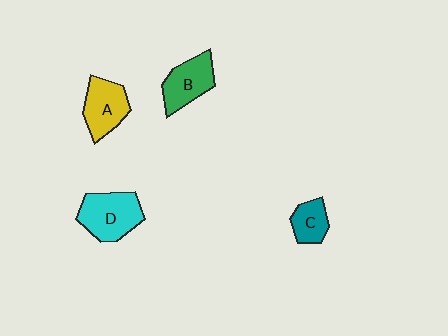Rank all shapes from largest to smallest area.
From largest to smallest: D (cyan), B (green), A (yellow), C (teal).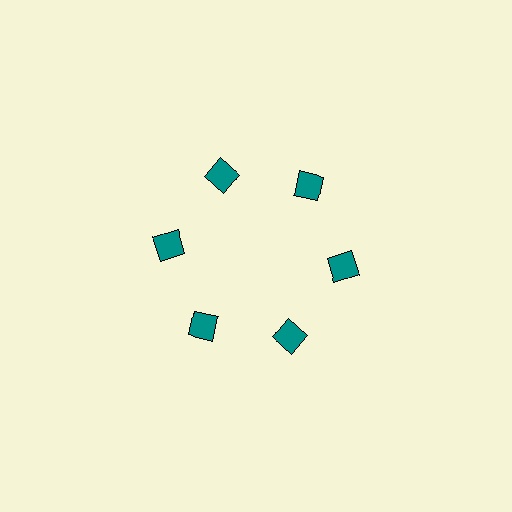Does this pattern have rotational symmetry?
Yes, this pattern has 6-fold rotational symmetry. It looks the same after rotating 60 degrees around the center.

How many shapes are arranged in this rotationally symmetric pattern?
There are 6 shapes, arranged in 6 groups of 1.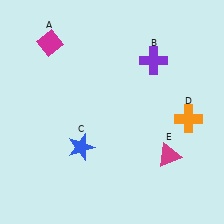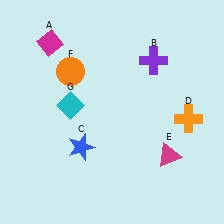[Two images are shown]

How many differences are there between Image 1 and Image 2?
There are 2 differences between the two images.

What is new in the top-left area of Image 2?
An orange circle (F) was added in the top-left area of Image 2.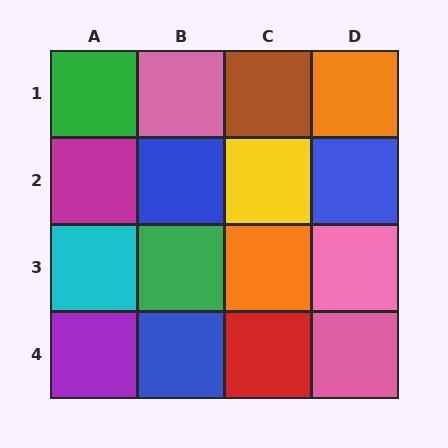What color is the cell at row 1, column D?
Orange.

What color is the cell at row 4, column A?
Purple.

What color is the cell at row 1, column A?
Green.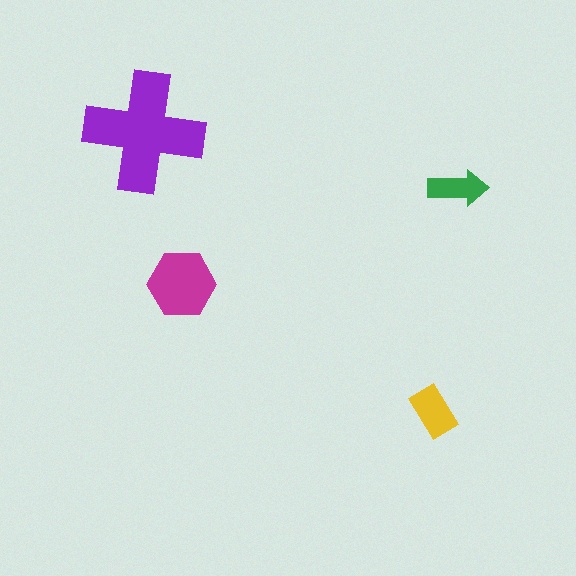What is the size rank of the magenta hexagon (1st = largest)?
2nd.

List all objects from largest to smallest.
The purple cross, the magenta hexagon, the yellow rectangle, the green arrow.